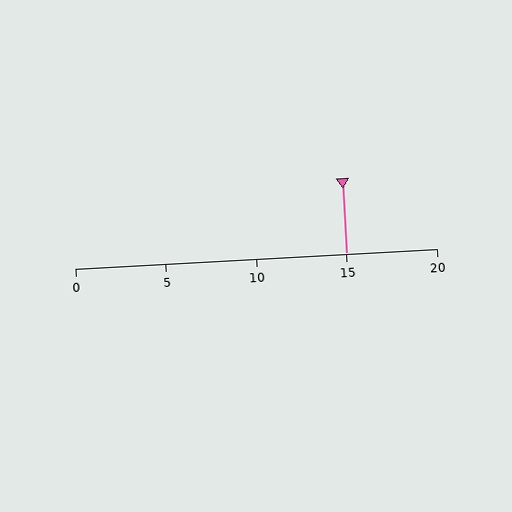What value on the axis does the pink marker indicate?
The marker indicates approximately 15.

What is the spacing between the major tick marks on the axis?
The major ticks are spaced 5 apart.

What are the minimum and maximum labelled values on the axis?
The axis runs from 0 to 20.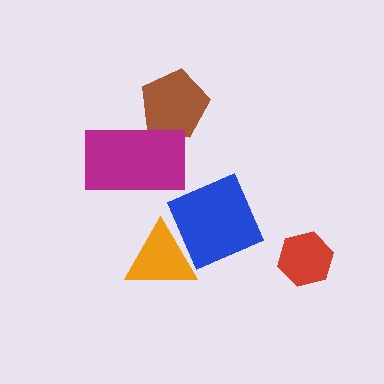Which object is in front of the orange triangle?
The blue square is in front of the orange triangle.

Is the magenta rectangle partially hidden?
No, no other shape covers it.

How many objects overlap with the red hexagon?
0 objects overlap with the red hexagon.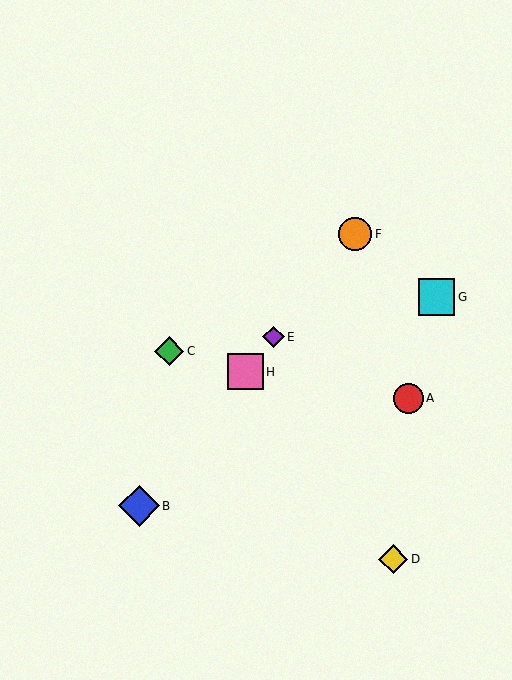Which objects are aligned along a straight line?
Objects B, E, F, H are aligned along a straight line.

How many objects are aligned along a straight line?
4 objects (B, E, F, H) are aligned along a straight line.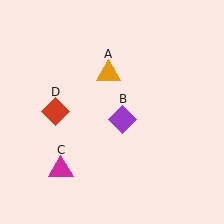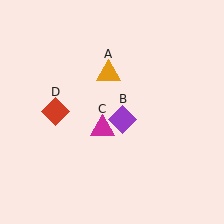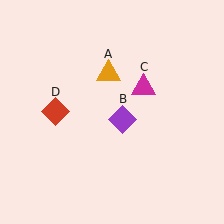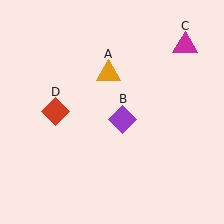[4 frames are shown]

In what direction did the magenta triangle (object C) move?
The magenta triangle (object C) moved up and to the right.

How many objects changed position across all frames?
1 object changed position: magenta triangle (object C).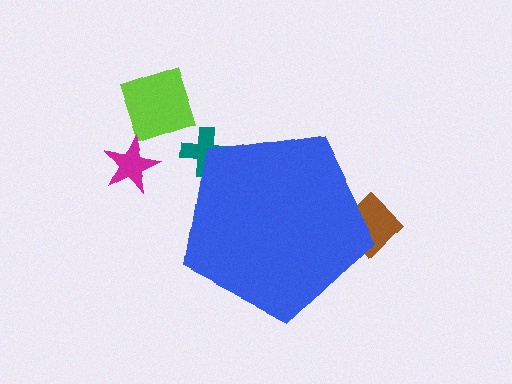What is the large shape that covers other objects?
A blue pentagon.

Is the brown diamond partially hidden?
Yes, the brown diamond is partially hidden behind the blue pentagon.